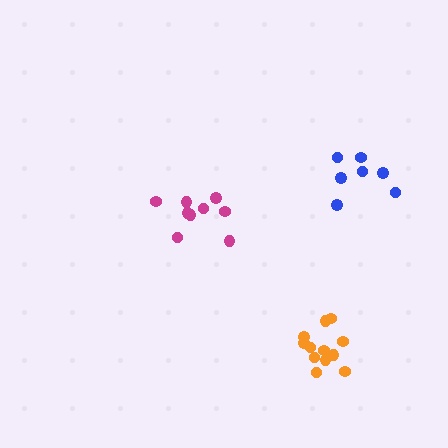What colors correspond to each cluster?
The clusters are colored: orange, magenta, blue.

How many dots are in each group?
Group 1: 12 dots, Group 2: 9 dots, Group 3: 7 dots (28 total).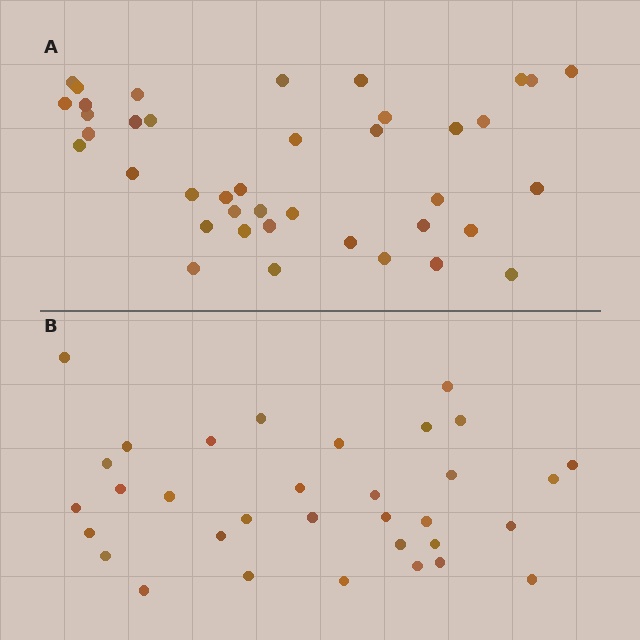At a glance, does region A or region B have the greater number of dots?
Region A (the top region) has more dots.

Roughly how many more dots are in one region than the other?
Region A has roughly 8 or so more dots than region B.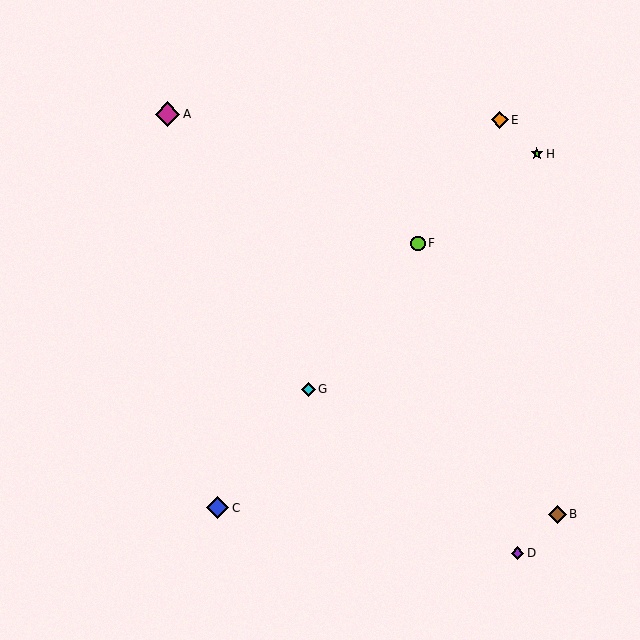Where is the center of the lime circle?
The center of the lime circle is at (418, 243).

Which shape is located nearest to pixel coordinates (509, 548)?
The purple diamond (labeled D) at (518, 553) is nearest to that location.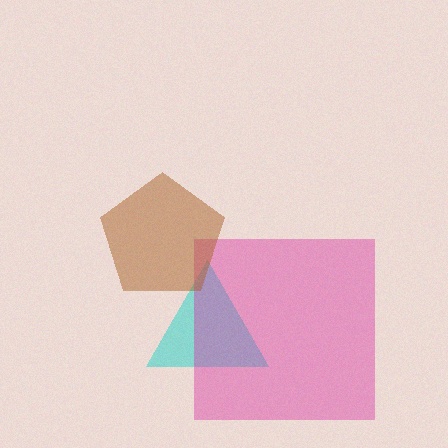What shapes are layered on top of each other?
The layered shapes are: a cyan triangle, a magenta square, a brown pentagon.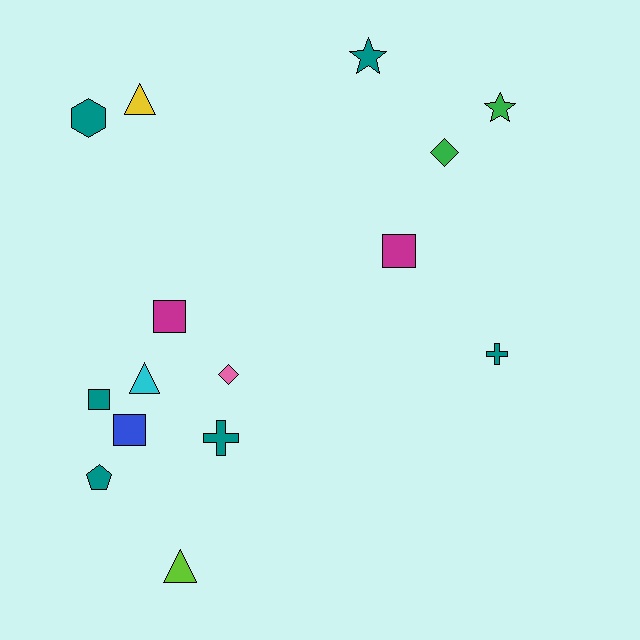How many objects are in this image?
There are 15 objects.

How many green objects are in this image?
There are 2 green objects.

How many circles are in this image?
There are no circles.